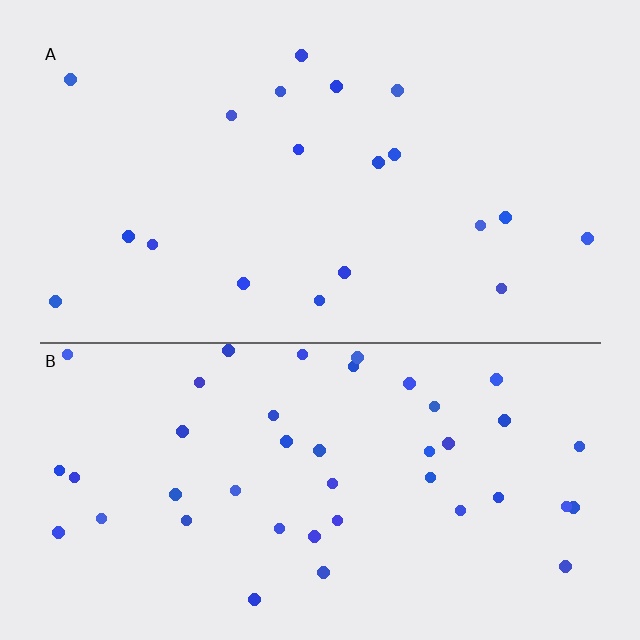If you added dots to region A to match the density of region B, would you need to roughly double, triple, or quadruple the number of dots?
Approximately double.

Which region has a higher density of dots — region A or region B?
B (the bottom).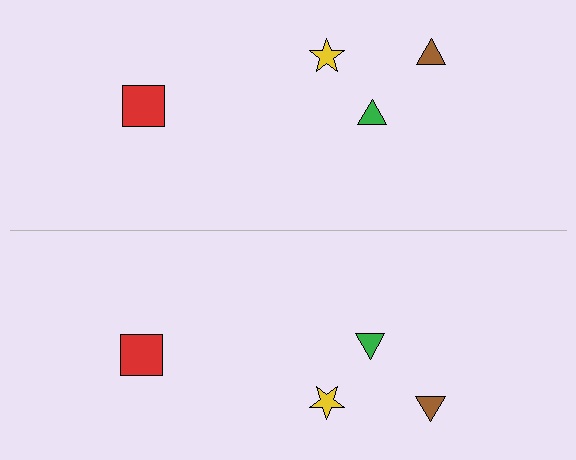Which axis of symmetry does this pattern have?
The pattern has a horizontal axis of symmetry running through the center of the image.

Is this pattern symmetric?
Yes, this pattern has bilateral (reflection) symmetry.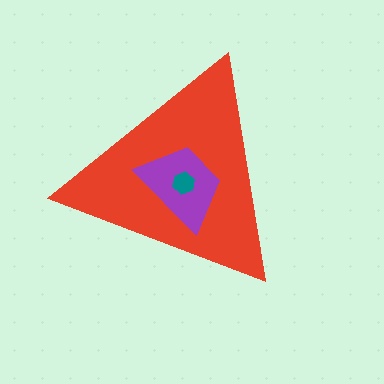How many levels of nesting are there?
3.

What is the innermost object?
The teal hexagon.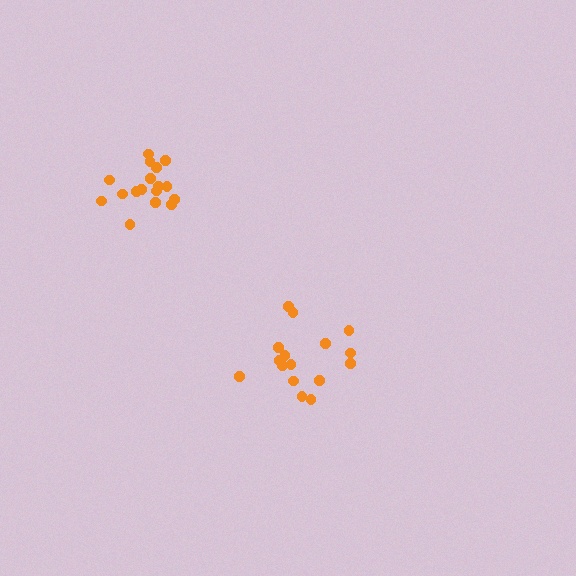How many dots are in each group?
Group 1: 17 dots, Group 2: 16 dots (33 total).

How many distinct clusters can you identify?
There are 2 distinct clusters.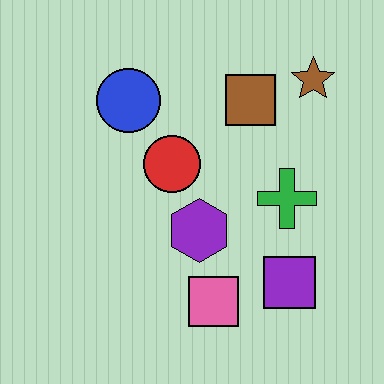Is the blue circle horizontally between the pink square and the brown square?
No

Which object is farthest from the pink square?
The brown star is farthest from the pink square.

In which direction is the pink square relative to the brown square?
The pink square is below the brown square.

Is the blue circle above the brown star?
No